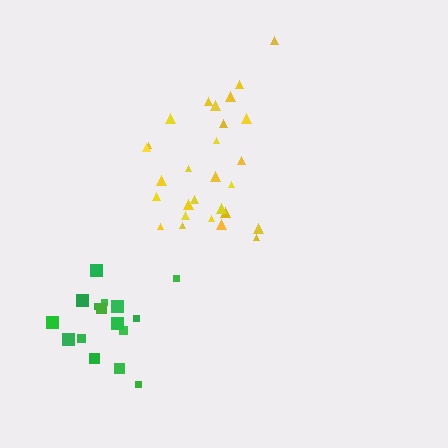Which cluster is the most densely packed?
Green.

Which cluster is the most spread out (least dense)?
Yellow.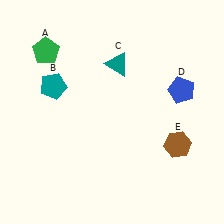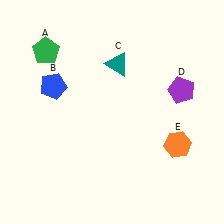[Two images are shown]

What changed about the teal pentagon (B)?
In Image 1, B is teal. In Image 2, it changed to blue.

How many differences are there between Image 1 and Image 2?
There are 3 differences between the two images.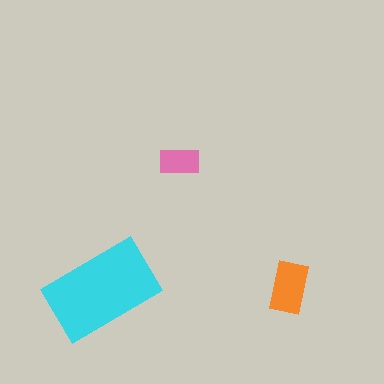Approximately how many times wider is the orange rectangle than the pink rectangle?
About 1.5 times wider.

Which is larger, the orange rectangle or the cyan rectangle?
The cyan one.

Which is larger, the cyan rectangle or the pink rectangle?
The cyan one.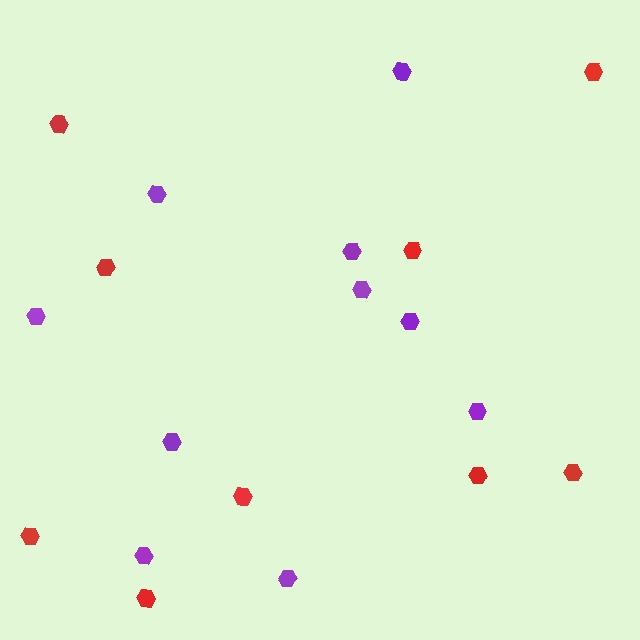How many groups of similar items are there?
There are 2 groups: one group of red hexagons (9) and one group of purple hexagons (10).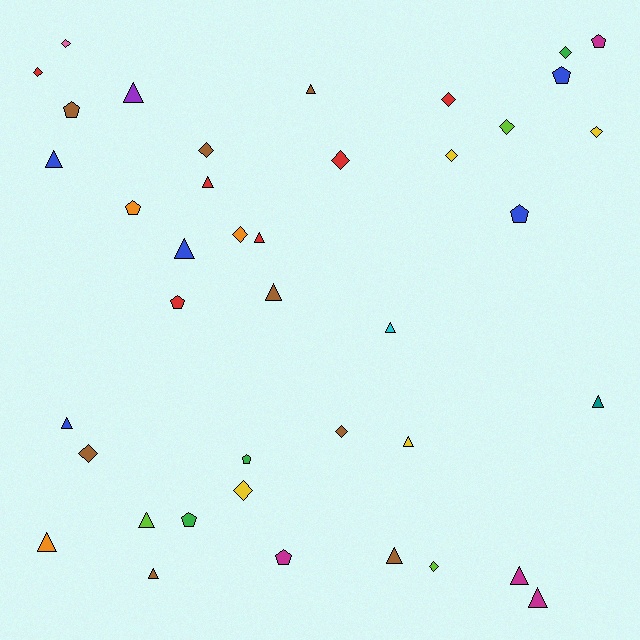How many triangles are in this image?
There are 17 triangles.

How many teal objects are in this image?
There is 1 teal object.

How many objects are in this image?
There are 40 objects.